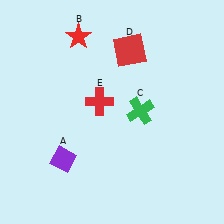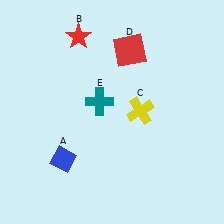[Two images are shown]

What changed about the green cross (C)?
In Image 1, C is green. In Image 2, it changed to yellow.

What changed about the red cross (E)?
In Image 1, E is red. In Image 2, it changed to teal.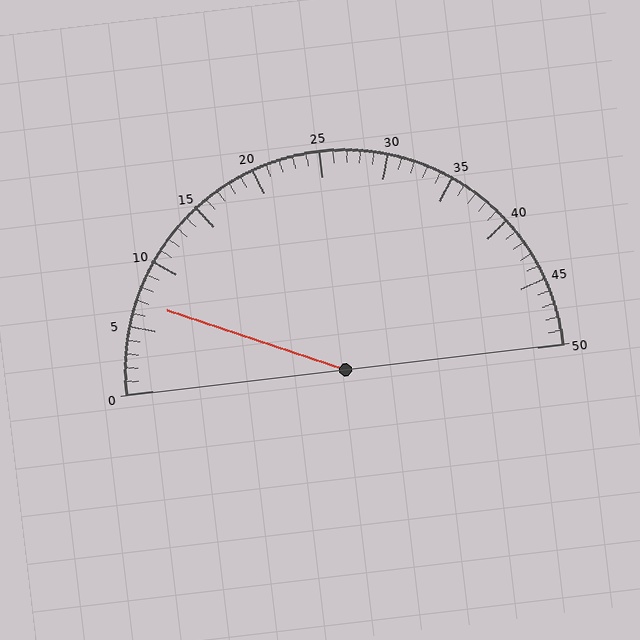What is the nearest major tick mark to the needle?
The nearest major tick mark is 5.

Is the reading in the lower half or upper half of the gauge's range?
The reading is in the lower half of the range (0 to 50).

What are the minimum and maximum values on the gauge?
The gauge ranges from 0 to 50.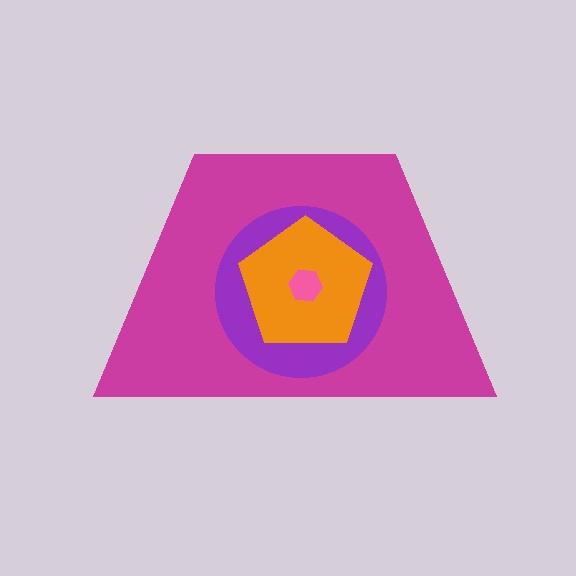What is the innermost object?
The pink hexagon.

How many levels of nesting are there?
4.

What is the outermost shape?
The magenta trapezoid.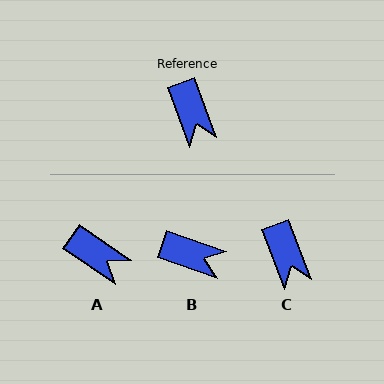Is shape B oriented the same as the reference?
No, it is off by about 51 degrees.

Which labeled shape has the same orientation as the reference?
C.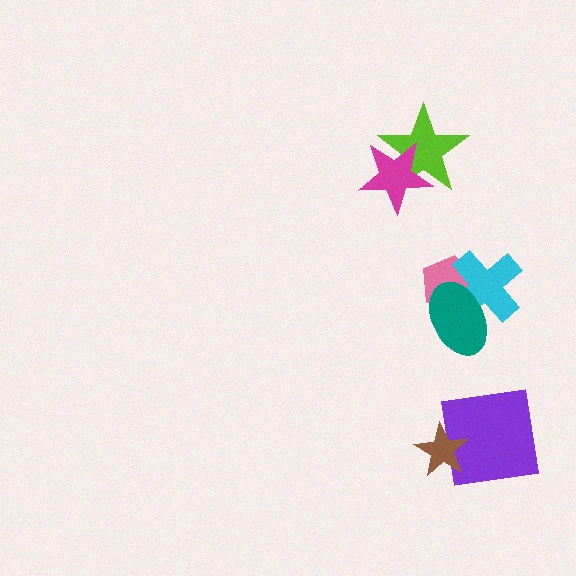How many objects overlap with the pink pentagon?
2 objects overlap with the pink pentagon.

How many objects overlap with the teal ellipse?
2 objects overlap with the teal ellipse.